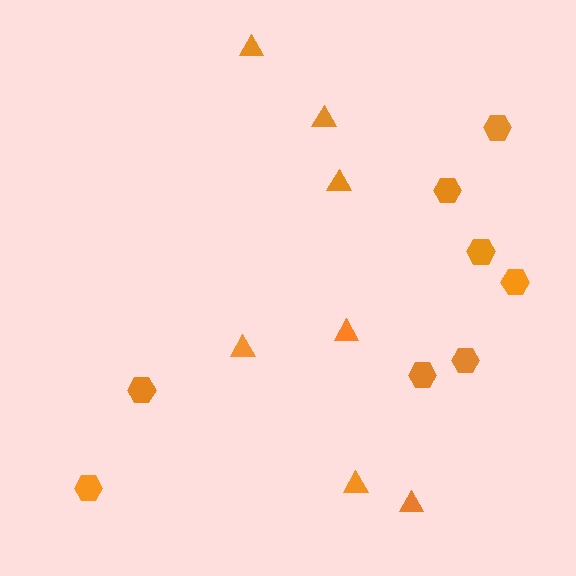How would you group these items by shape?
There are 2 groups: one group of hexagons (8) and one group of triangles (7).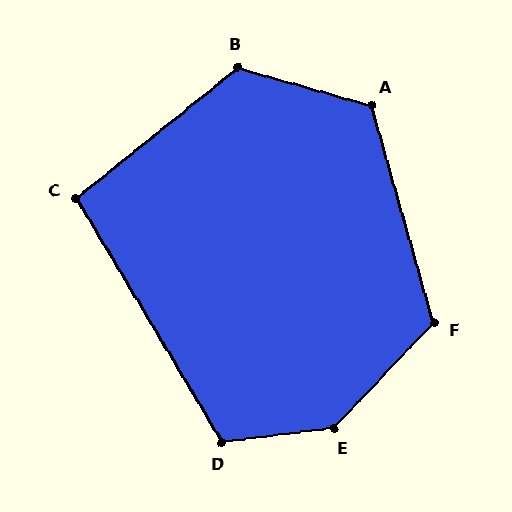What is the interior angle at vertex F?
Approximately 121 degrees (obtuse).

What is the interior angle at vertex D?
Approximately 114 degrees (obtuse).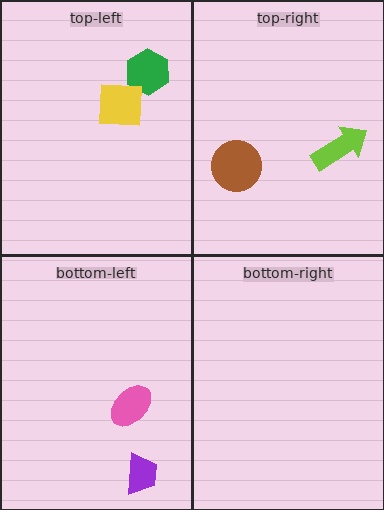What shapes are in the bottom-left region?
The pink ellipse, the purple trapezoid.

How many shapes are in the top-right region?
2.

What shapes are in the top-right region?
The lime arrow, the brown circle.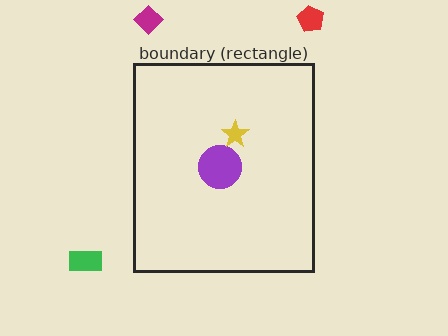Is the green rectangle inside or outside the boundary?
Outside.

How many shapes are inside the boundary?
2 inside, 3 outside.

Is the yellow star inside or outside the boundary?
Inside.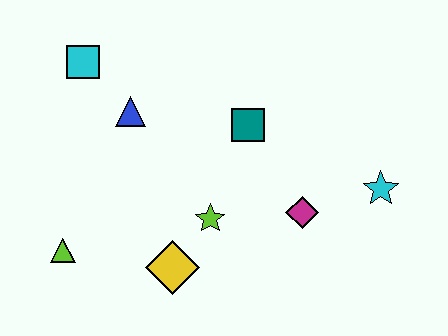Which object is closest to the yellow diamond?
The lime star is closest to the yellow diamond.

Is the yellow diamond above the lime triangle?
No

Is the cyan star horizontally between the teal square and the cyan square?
No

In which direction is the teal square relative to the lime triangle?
The teal square is to the right of the lime triangle.